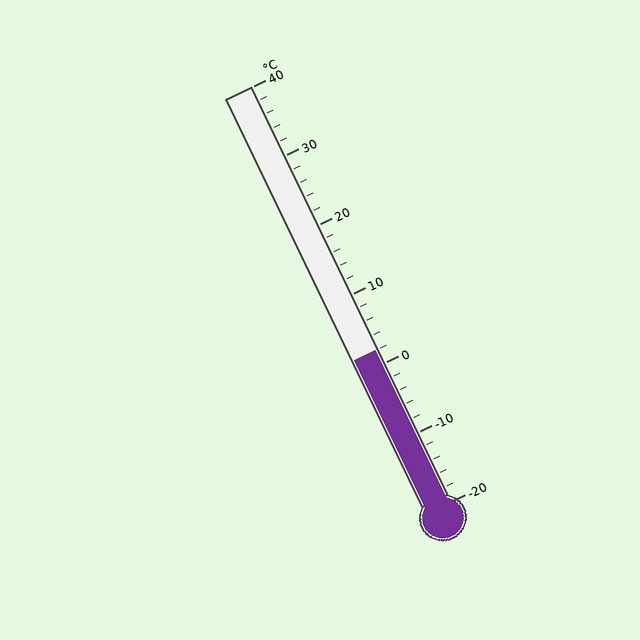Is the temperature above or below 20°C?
The temperature is below 20°C.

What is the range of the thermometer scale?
The thermometer scale ranges from -20°C to 40°C.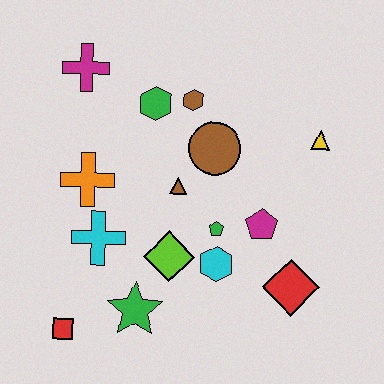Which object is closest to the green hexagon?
The brown hexagon is closest to the green hexagon.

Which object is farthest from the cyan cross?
The yellow triangle is farthest from the cyan cross.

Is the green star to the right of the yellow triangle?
No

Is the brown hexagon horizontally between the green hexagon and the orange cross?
No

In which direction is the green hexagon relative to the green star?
The green hexagon is above the green star.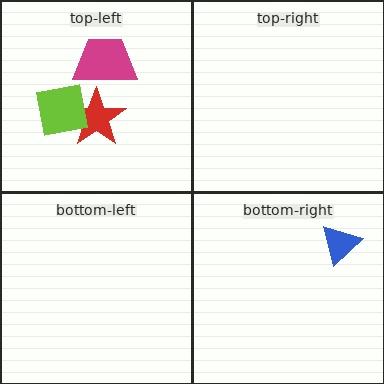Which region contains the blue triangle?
The bottom-right region.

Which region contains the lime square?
The top-left region.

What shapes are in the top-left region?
The red star, the magenta trapezoid, the lime square.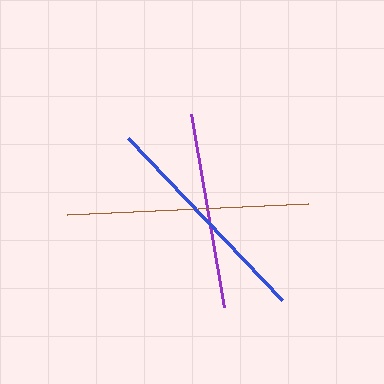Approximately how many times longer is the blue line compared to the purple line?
The blue line is approximately 1.1 times the length of the purple line.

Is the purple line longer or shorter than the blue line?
The blue line is longer than the purple line.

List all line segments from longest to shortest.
From longest to shortest: brown, blue, purple.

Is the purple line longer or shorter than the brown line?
The brown line is longer than the purple line.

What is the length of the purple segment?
The purple segment is approximately 195 pixels long.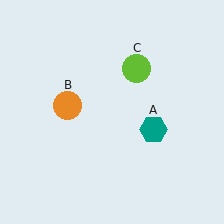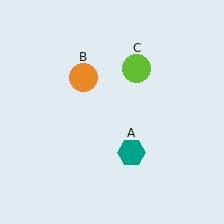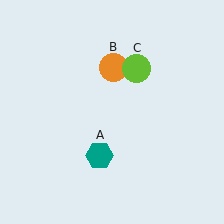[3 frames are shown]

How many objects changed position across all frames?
2 objects changed position: teal hexagon (object A), orange circle (object B).